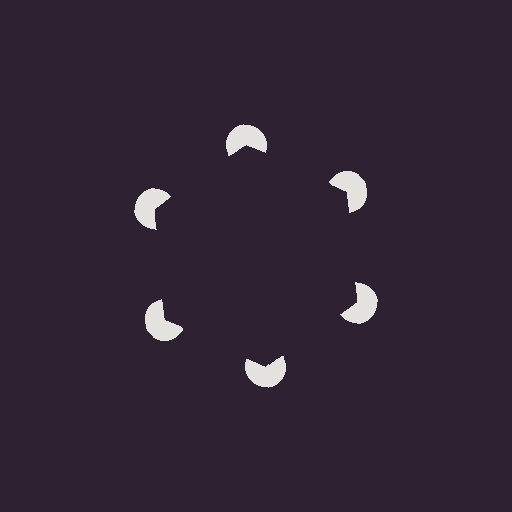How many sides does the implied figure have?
6 sides.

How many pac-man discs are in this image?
There are 6 — one at each vertex of the illusory hexagon.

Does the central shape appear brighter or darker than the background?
It typically appears slightly darker than the background, even though no actual brightness change is drawn.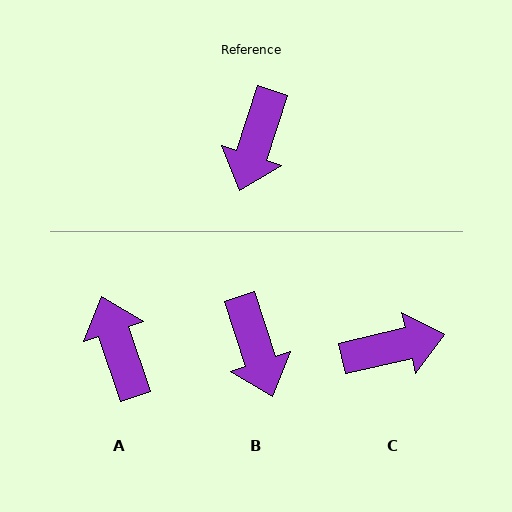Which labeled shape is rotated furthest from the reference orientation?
A, about 143 degrees away.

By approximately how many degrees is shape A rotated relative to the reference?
Approximately 143 degrees clockwise.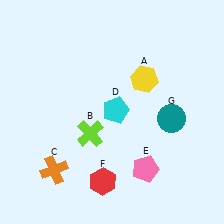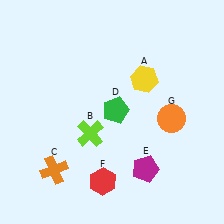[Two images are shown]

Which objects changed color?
D changed from cyan to green. E changed from pink to magenta. G changed from teal to orange.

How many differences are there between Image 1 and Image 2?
There are 3 differences between the two images.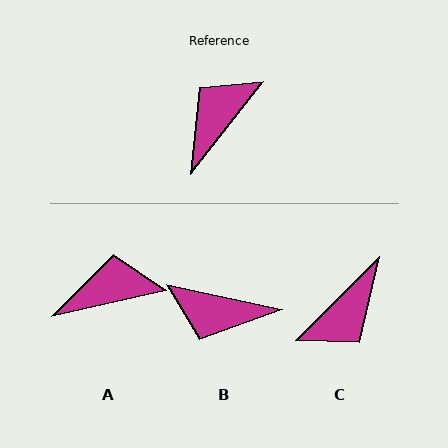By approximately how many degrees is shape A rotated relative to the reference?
Approximately 39 degrees clockwise.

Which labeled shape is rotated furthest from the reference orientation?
C, about 173 degrees away.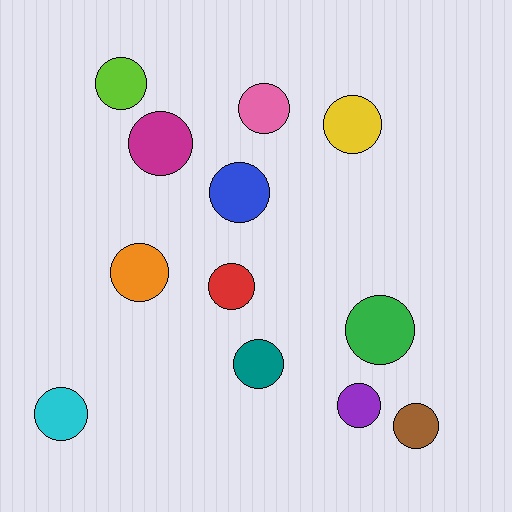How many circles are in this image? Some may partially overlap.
There are 12 circles.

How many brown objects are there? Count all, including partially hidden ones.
There is 1 brown object.